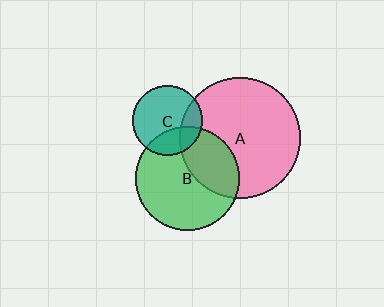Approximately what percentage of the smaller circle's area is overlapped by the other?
Approximately 35%.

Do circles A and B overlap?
Yes.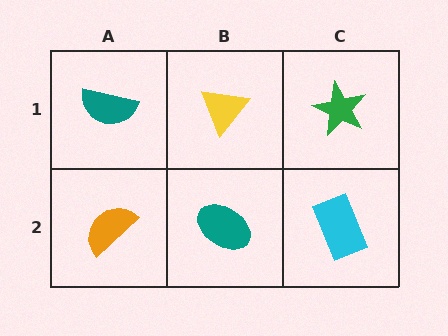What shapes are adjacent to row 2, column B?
A yellow triangle (row 1, column B), an orange semicircle (row 2, column A), a cyan rectangle (row 2, column C).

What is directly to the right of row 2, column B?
A cyan rectangle.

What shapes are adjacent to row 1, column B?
A teal ellipse (row 2, column B), a teal semicircle (row 1, column A), a green star (row 1, column C).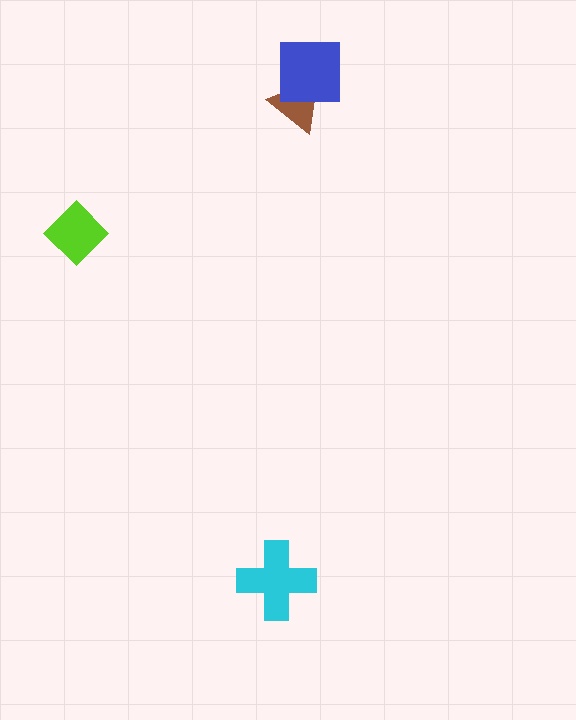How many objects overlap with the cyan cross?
0 objects overlap with the cyan cross.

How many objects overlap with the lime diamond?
0 objects overlap with the lime diamond.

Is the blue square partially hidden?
No, no other shape covers it.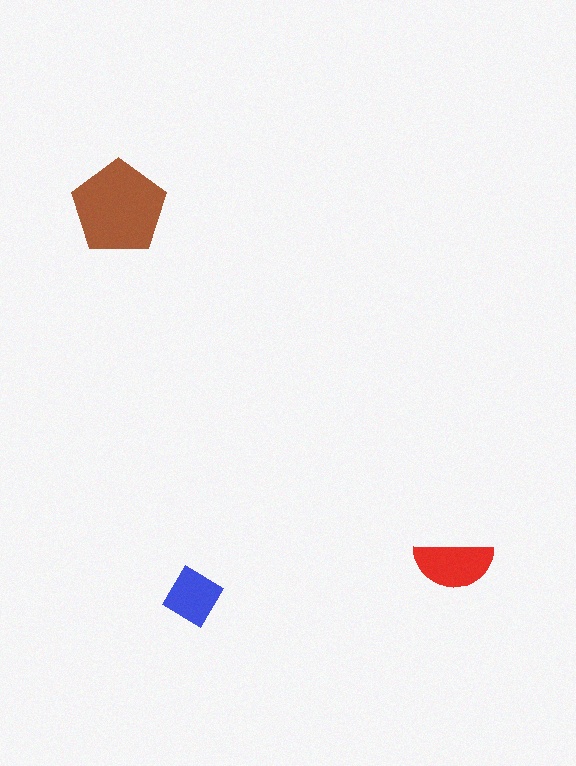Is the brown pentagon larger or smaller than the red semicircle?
Larger.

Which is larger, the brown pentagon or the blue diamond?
The brown pentagon.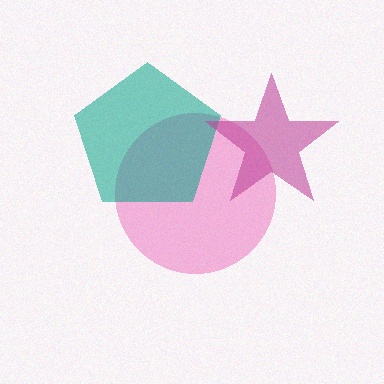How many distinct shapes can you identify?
There are 3 distinct shapes: a pink circle, a teal pentagon, a magenta star.